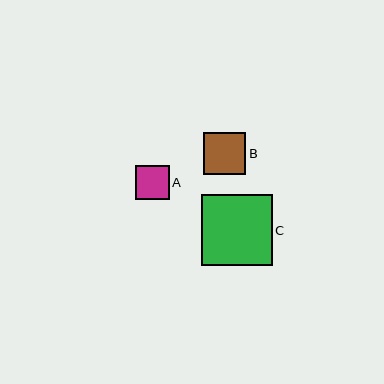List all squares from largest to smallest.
From largest to smallest: C, B, A.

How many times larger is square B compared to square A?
Square B is approximately 1.3 times the size of square A.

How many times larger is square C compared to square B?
Square C is approximately 1.7 times the size of square B.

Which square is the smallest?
Square A is the smallest with a size of approximately 34 pixels.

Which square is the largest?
Square C is the largest with a size of approximately 71 pixels.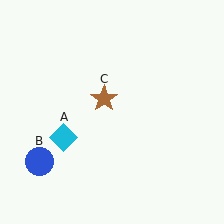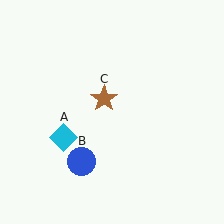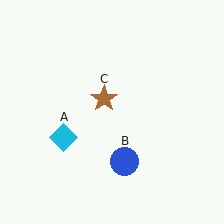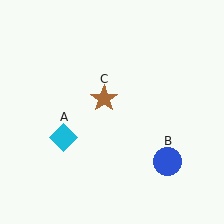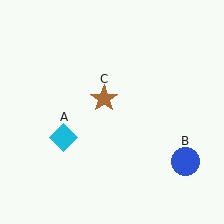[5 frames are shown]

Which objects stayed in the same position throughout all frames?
Cyan diamond (object A) and brown star (object C) remained stationary.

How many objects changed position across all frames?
1 object changed position: blue circle (object B).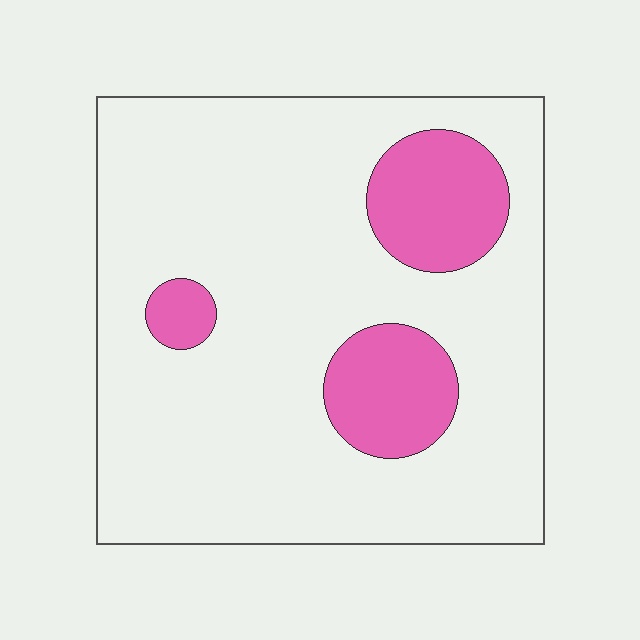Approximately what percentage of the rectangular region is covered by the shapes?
Approximately 15%.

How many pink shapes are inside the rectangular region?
3.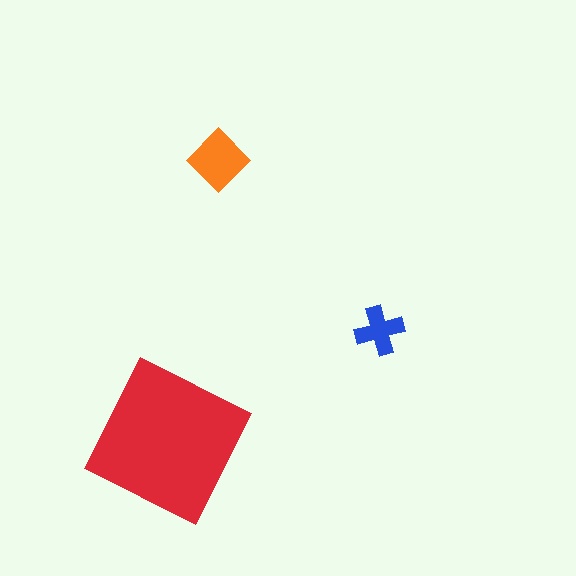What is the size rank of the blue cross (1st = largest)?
3rd.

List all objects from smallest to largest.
The blue cross, the orange diamond, the red square.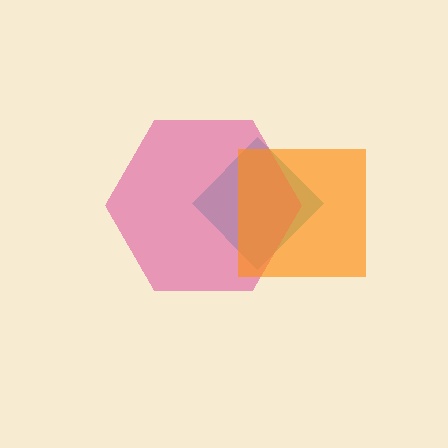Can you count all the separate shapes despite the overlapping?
Yes, there are 3 separate shapes.